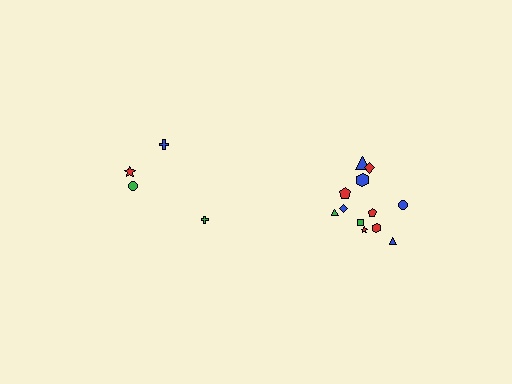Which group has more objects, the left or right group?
The right group.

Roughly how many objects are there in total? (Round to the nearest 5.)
Roughly 15 objects in total.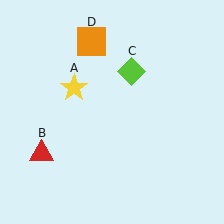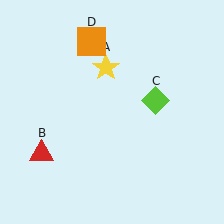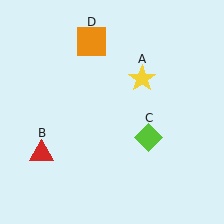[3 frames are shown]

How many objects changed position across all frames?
2 objects changed position: yellow star (object A), lime diamond (object C).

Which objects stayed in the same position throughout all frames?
Red triangle (object B) and orange square (object D) remained stationary.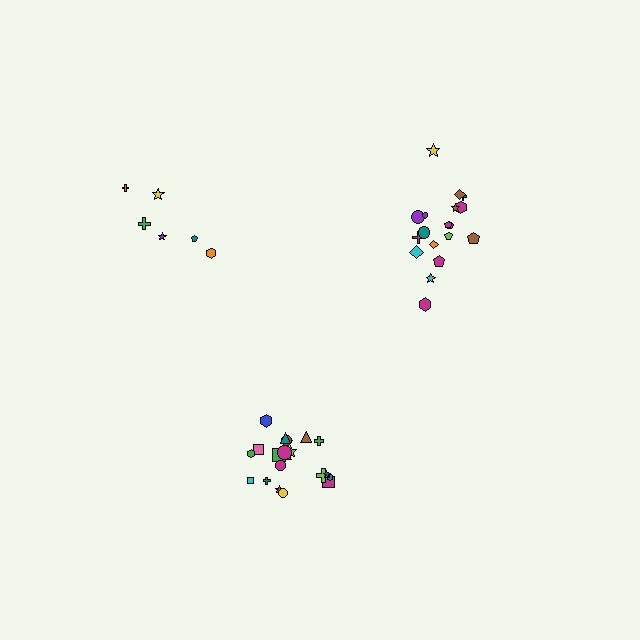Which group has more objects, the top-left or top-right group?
The top-right group.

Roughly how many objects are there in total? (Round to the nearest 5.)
Roughly 45 objects in total.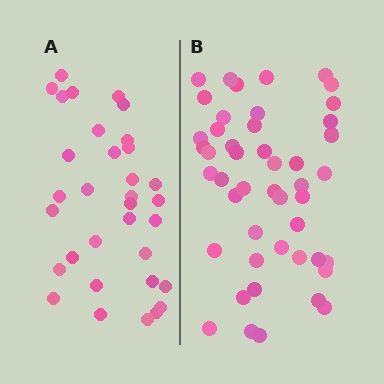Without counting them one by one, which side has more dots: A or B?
Region B (the right region) has more dots.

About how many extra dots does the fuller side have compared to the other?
Region B has approximately 15 more dots than region A.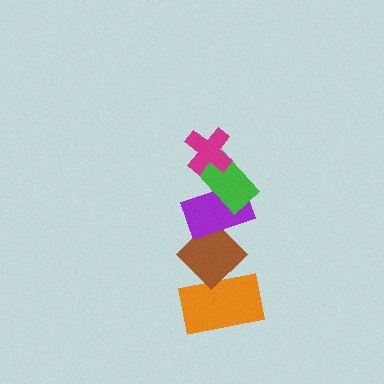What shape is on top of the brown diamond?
The purple rectangle is on top of the brown diamond.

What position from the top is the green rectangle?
The green rectangle is 2nd from the top.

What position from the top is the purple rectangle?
The purple rectangle is 3rd from the top.